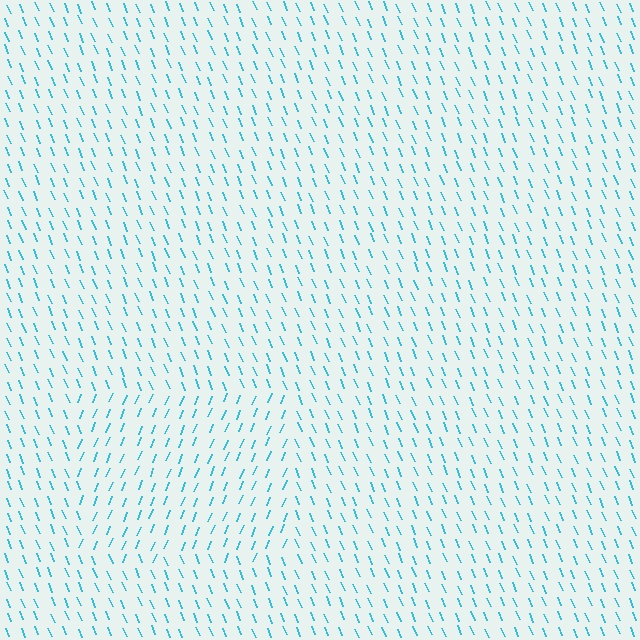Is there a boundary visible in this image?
Yes, there is a texture boundary formed by a change in line orientation.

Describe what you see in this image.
The image is filled with small cyan line segments. A rectangle region in the image has lines oriented differently from the surrounding lines, creating a visible texture boundary.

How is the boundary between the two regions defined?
The boundary is defined purely by a change in line orientation (approximately 45 degrees difference). All lines are the same color and thickness.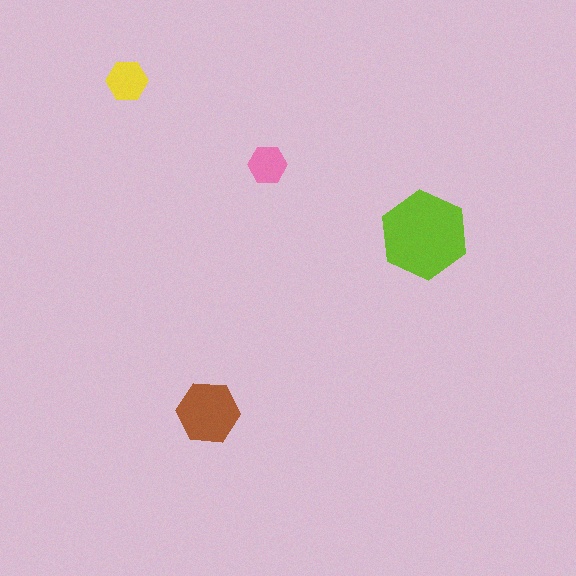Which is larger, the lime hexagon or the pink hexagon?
The lime one.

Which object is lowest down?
The brown hexagon is bottommost.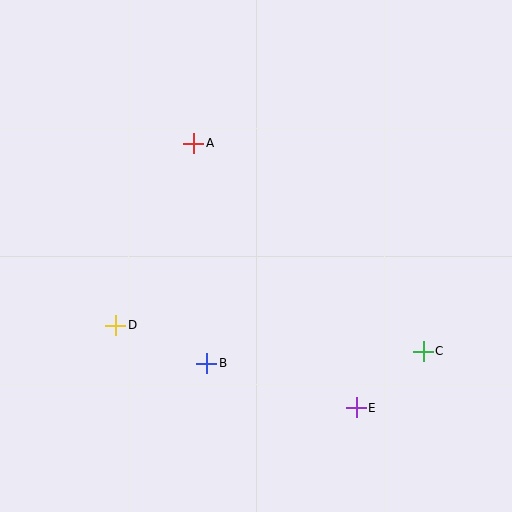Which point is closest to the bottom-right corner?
Point C is closest to the bottom-right corner.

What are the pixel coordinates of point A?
Point A is at (194, 143).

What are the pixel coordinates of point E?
Point E is at (356, 408).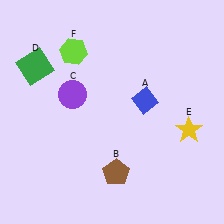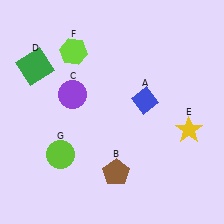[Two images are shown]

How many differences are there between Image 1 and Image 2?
There is 1 difference between the two images.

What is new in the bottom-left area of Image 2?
A lime circle (G) was added in the bottom-left area of Image 2.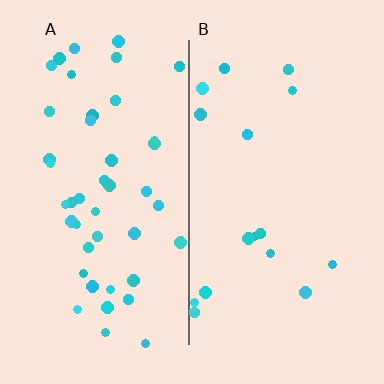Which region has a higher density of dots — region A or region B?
A (the left).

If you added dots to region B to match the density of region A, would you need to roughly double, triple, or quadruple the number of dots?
Approximately triple.